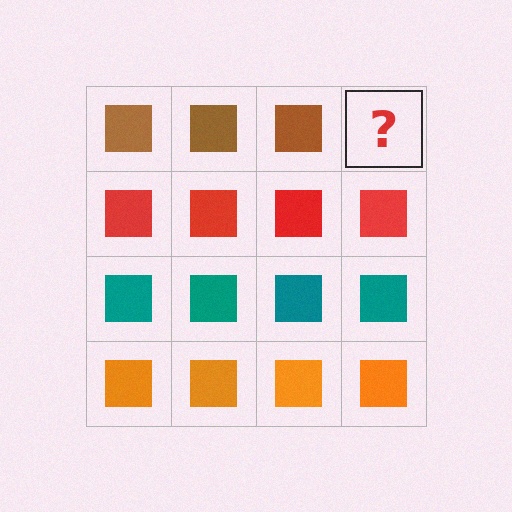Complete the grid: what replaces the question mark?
The question mark should be replaced with a brown square.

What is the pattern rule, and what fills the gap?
The rule is that each row has a consistent color. The gap should be filled with a brown square.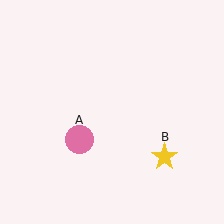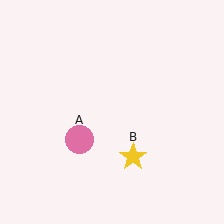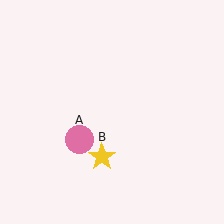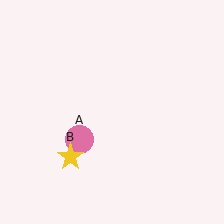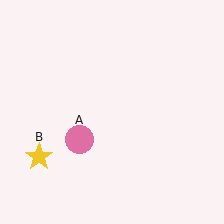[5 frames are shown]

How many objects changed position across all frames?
1 object changed position: yellow star (object B).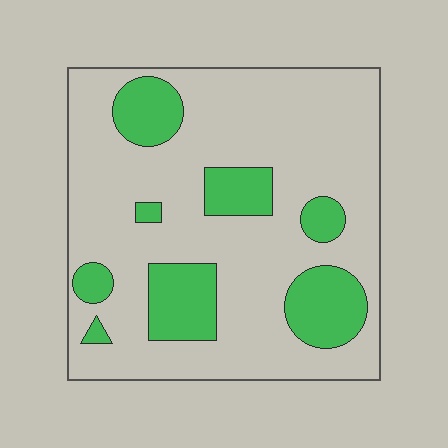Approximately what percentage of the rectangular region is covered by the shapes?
Approximately 25%.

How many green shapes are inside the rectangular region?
8.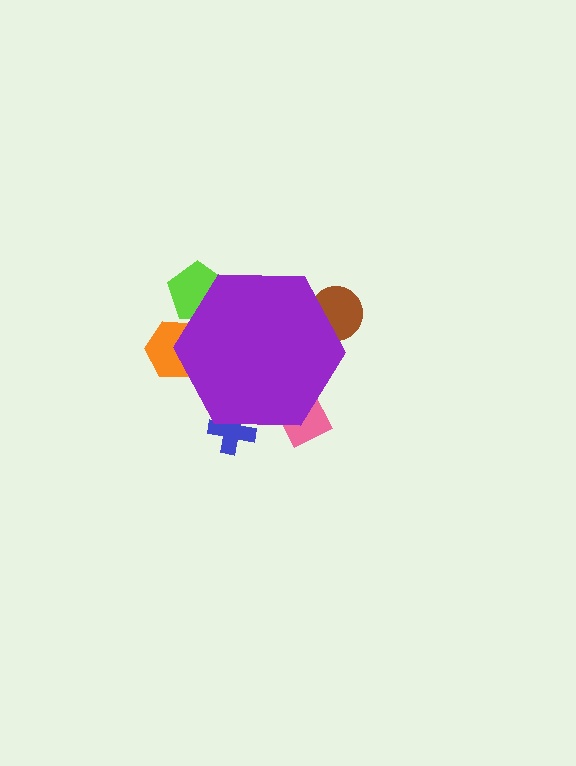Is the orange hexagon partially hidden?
Yes, the orange hexagon is partially hidden behind the purple hexagon.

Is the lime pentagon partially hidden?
Yes, the lime pentagon is partially hidden behind the purple hexagon.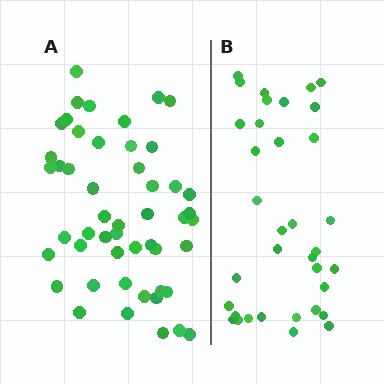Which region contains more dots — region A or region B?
Region A (the left region) has more dots.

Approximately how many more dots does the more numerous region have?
Region A has approximately 15 more dots than region B.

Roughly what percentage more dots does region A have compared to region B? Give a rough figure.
About 45% more.